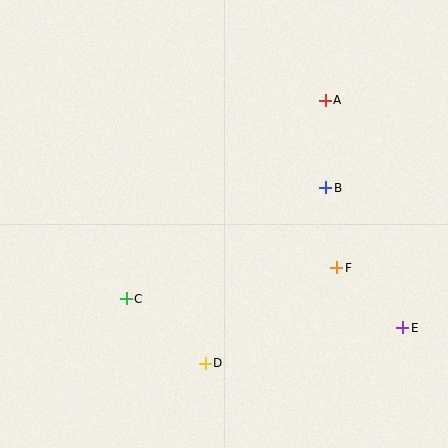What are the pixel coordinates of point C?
Point C is at (126, 299).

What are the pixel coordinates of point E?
Point E is at (403, 327).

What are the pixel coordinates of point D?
Point D is at (205, 363).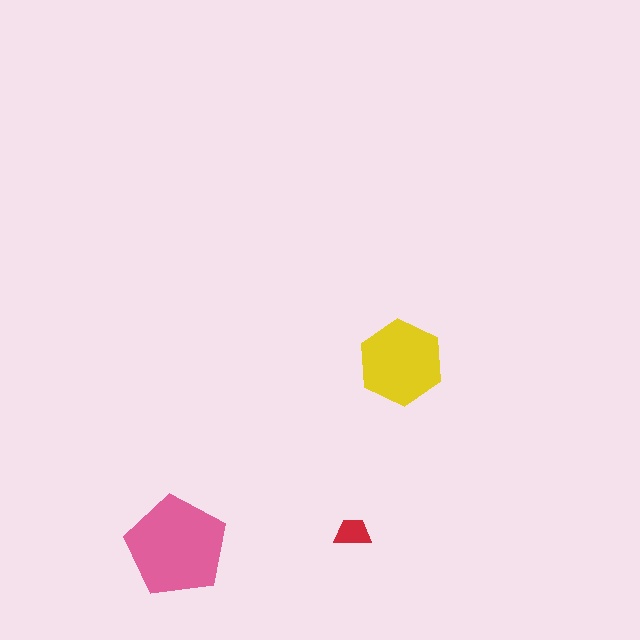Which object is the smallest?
The red trapezoid.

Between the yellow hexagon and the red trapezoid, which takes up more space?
The yellow hexagon.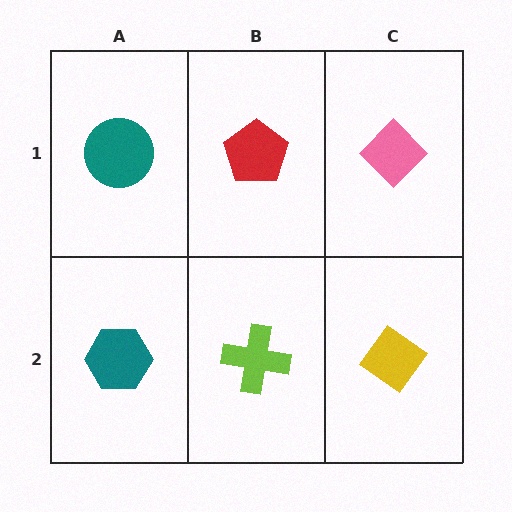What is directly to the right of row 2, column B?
A yellow diamond.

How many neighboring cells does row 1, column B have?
3.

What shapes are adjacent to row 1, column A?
A teal hexagon (row 2, column A), a red pentagon (row 1, column B).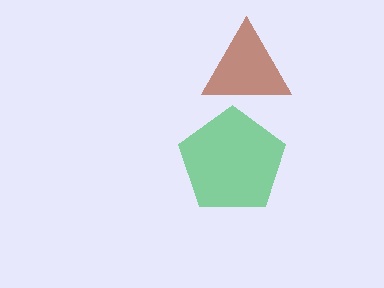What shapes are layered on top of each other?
The layered shapes are: a brown triangle, a green pentagon.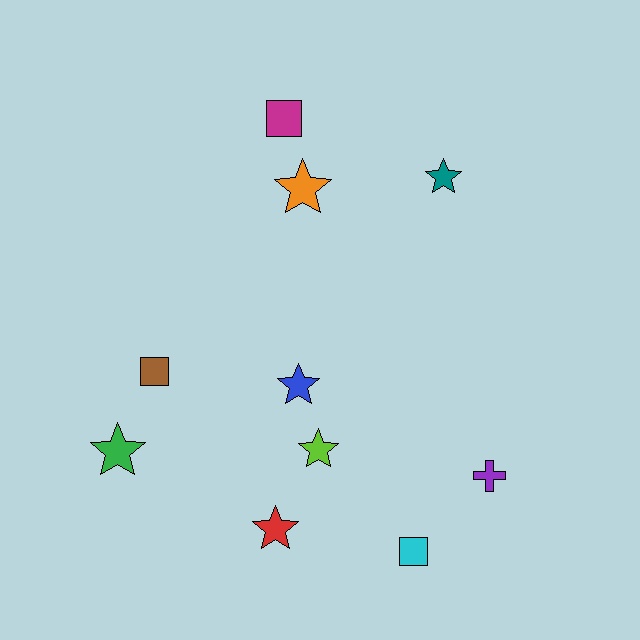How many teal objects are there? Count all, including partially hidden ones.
There is 1 teal object.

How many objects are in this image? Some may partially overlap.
There are 10 objects.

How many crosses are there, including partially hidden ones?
There is 1 cross.